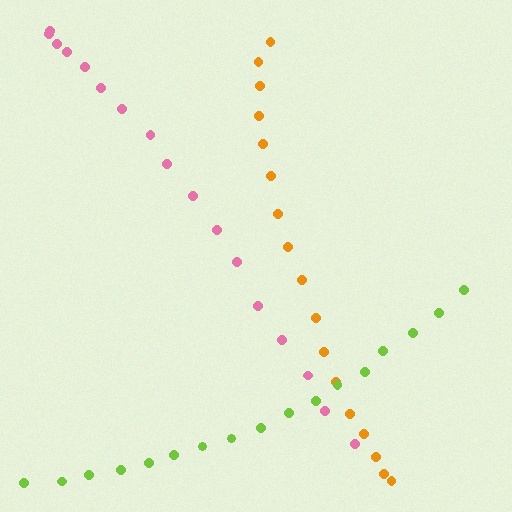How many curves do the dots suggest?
There are 3 distinct paths.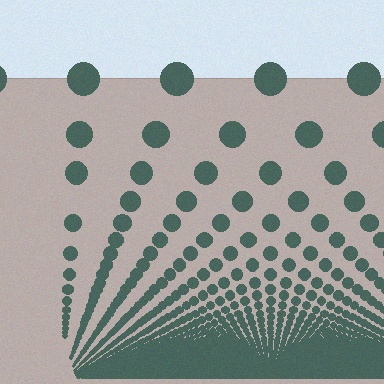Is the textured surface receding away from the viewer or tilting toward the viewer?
The surface appears to tilt toward the viewer. Texture elements get larger and sparser toward the top.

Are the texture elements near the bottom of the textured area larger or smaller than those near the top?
Smaller. The gradient is inverted — elements near the bottom are smaller and denser.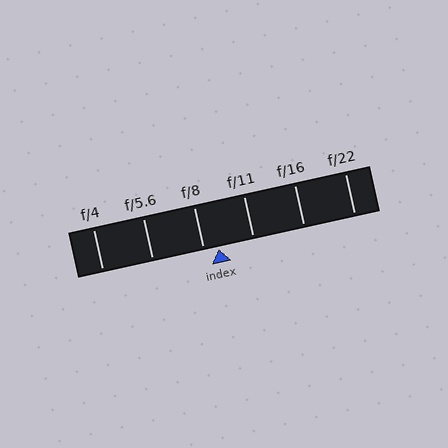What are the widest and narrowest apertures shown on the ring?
The widest aperture shown is f/4 and the narrowest is f/22.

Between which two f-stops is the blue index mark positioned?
The index mark is between f/8 and f/11.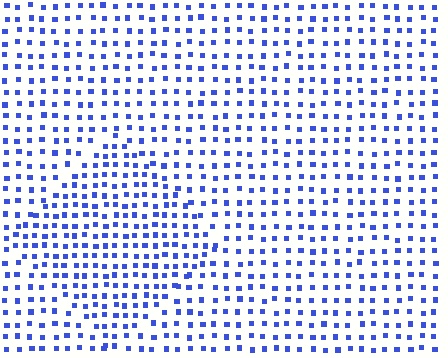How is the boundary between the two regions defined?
The boundary is defined by a change in element density (approximately 1.5x ratio). All elements are the same color, size, and shape.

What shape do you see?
I see a diamond.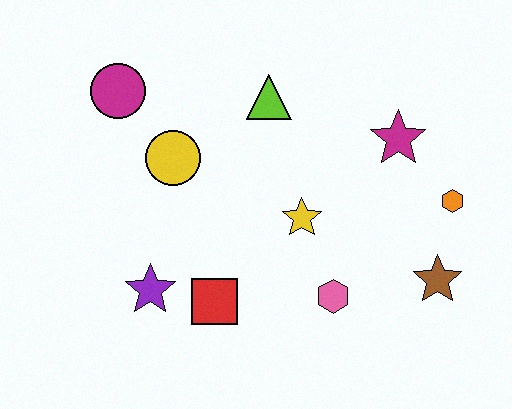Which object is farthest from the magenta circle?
The brown star is farthest from the magenta circle.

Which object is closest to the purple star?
The red square is closest to the purple star.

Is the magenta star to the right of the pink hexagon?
Yes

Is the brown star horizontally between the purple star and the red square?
No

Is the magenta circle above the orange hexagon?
Yes